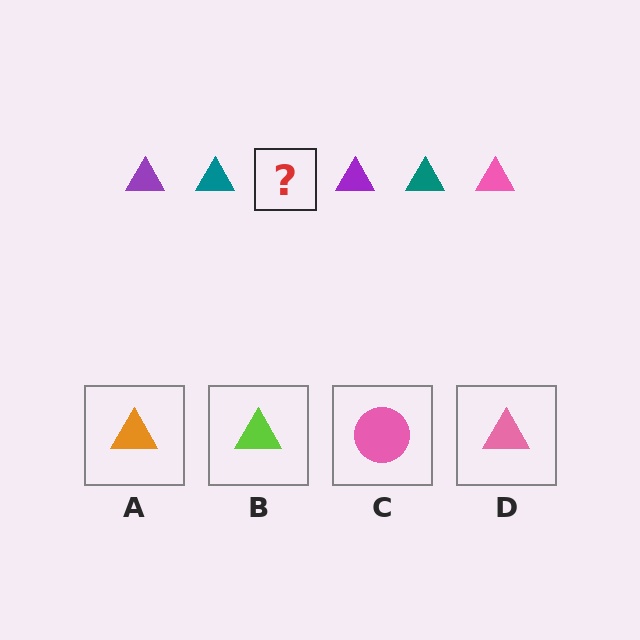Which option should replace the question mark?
Option D.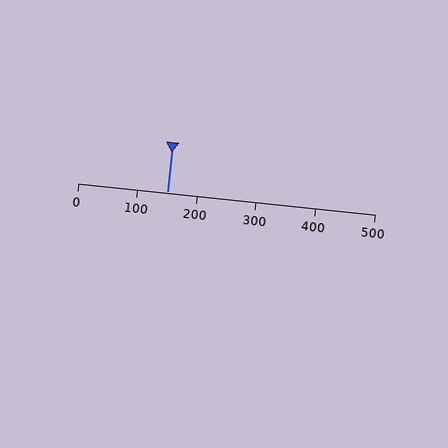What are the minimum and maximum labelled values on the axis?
The axis runs from 0 to 500.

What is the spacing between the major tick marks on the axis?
The major ticks are spaced 100 apart.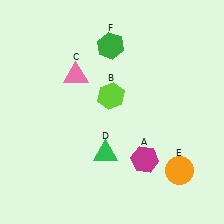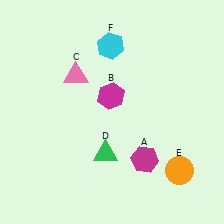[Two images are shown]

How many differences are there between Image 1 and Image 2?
There are 2 differences between the two images.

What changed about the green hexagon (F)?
In Image 1, F is green. In Image 2, it changed to cyan.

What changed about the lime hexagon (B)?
In Image 1, B is lime. In Image 2, it changed to magenta.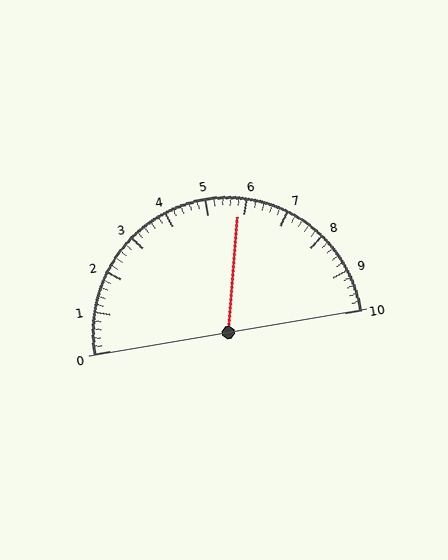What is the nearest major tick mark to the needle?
The nearest major tick mark is 6.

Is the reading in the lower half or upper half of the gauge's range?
The reading is in the upper half of the range (0 to 10).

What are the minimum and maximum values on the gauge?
The gauge ranges from 0 to 10.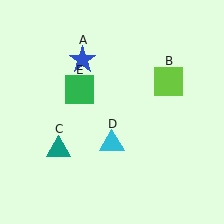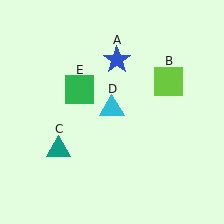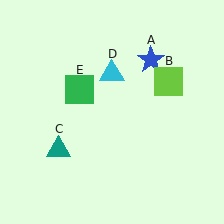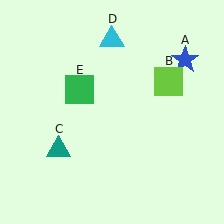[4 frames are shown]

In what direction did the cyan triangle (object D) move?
The cyan triangle (object D) moved up.